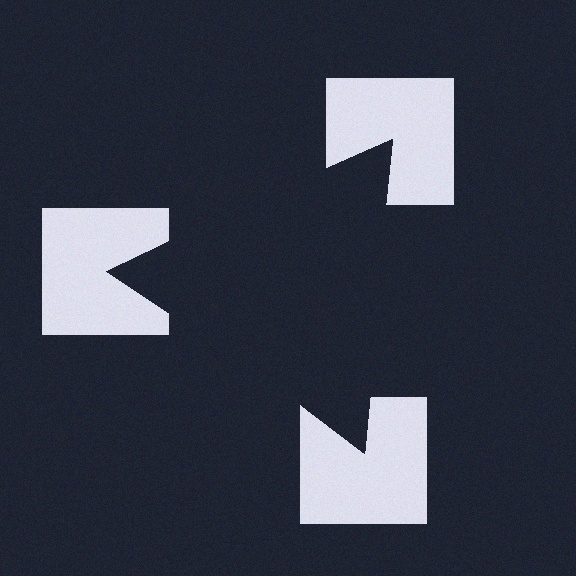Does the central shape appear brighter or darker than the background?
It typically appears slightly darker than the background, even though no actual brightness change is drawn.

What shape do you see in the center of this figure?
An illusory triangle — its edges are inferred from the aligned wedge cuts in the notched squares, not physically drawn.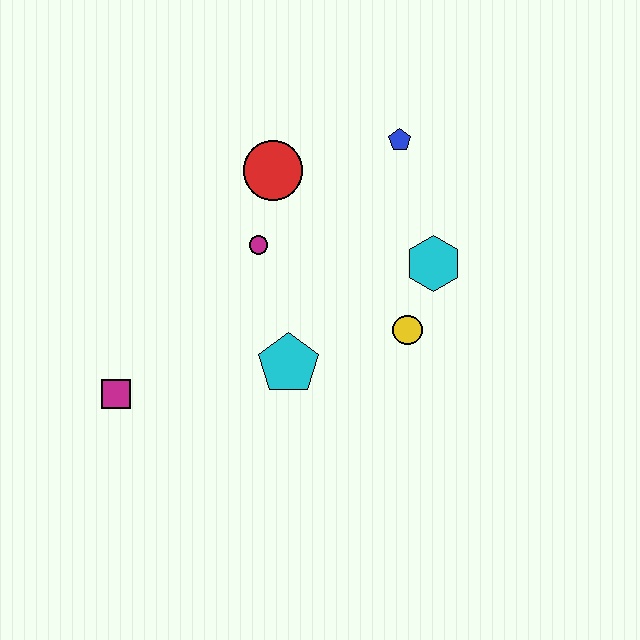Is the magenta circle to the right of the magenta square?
Yes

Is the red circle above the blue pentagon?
No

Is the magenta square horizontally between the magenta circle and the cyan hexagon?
No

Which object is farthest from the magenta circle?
The magenta square is farthest from the magenta circle.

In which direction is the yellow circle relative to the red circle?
The yellow circle is below the red circle.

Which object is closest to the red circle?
The magenta circle is closest to the red circle.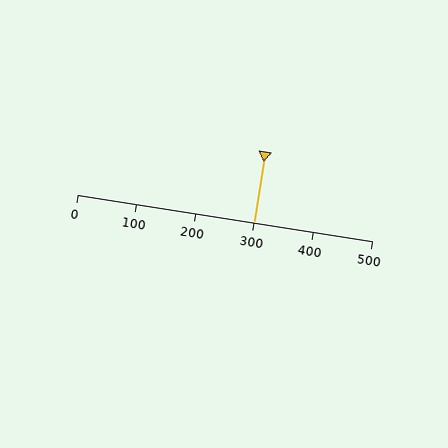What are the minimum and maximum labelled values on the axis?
The axis runs from 0 to 500.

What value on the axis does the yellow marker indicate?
The marker indicates approximately 300.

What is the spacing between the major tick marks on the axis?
The major ticks are spaced 100 apart.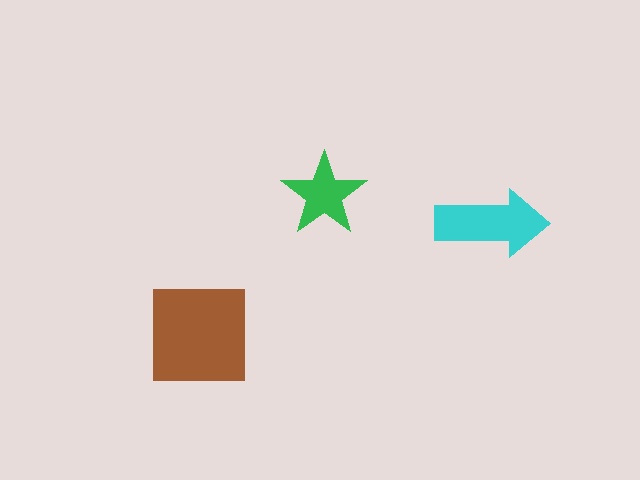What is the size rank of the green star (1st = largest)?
3rd.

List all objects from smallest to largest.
The green star, the cyan arrow, the brown square.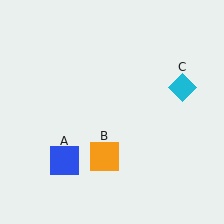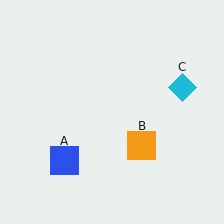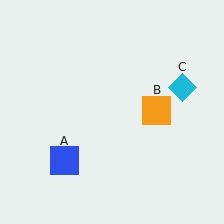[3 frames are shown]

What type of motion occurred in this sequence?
The orange square (object B) rotated counterclockwise around the center of the scene.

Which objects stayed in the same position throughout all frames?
Blue square (object A) and cyan diamond (object C) remained stationary.